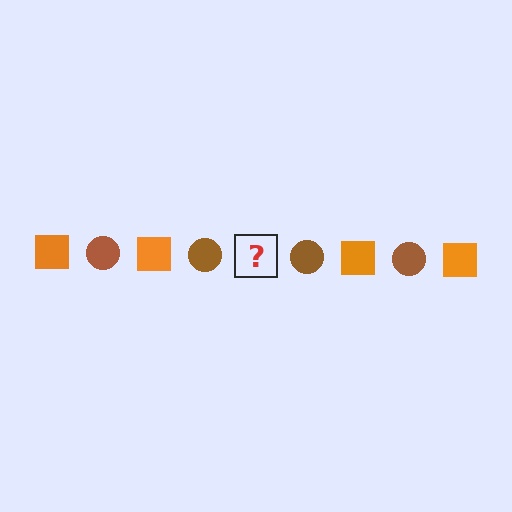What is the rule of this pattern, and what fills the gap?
The rule is that the pattern alternates between orange square and brown circle. The gap should be filled with an orange square.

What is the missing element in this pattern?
The missing element is an orange square.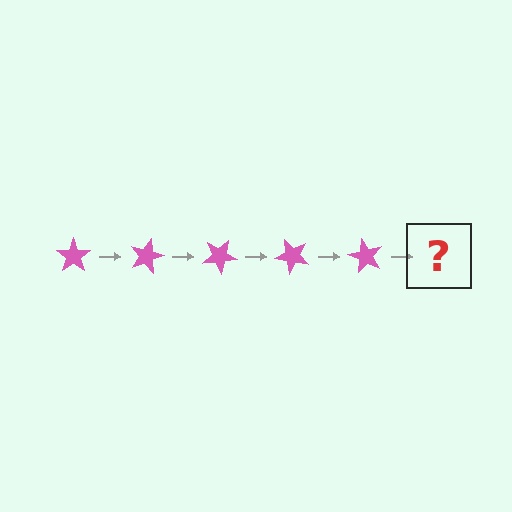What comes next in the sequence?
The next element should be a pink star rotated 75 degrees.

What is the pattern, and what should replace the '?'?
The pattern is that the star rotates 15 degrees each step. The '?' should be a pink star rotated 75 degrees.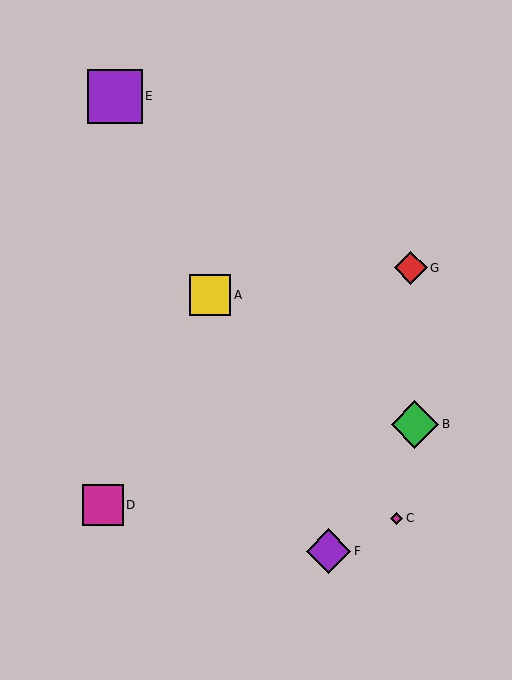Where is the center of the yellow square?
The center of the yellow square is at (210, 295).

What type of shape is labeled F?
Shape F is a purple diamond.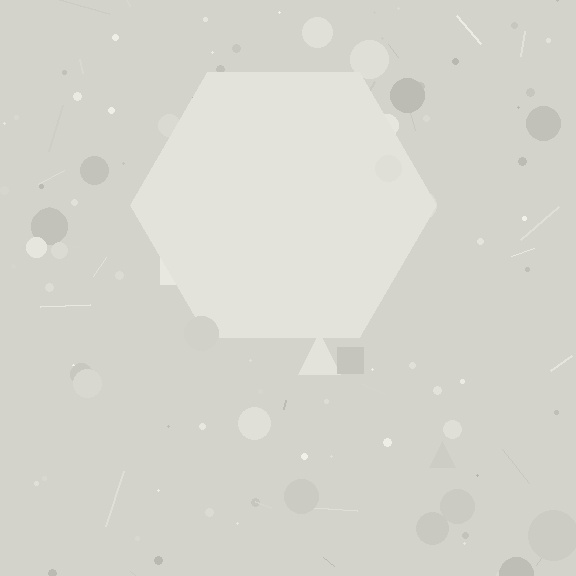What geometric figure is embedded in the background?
A hexagon is embedded in the background.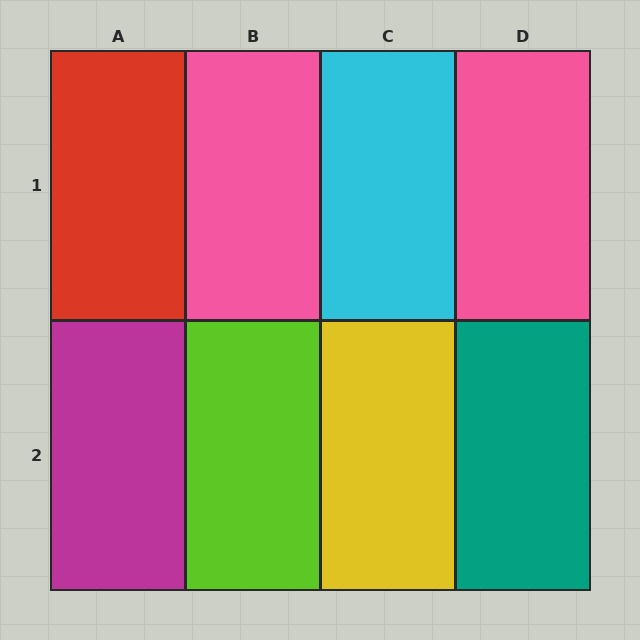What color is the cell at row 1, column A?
Red.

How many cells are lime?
1 cell is lime.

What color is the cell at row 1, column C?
Cyan.